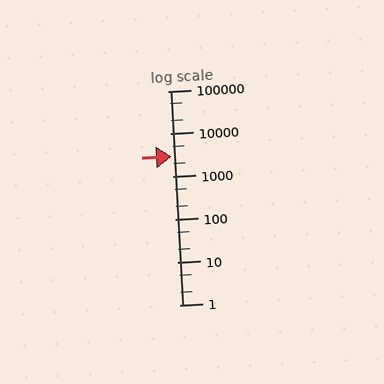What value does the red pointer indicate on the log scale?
The pointer indicates approximately 2900.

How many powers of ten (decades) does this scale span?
The scale spans 5 decades, from 1 to 100000.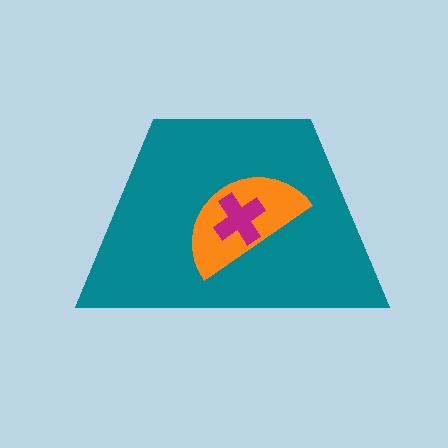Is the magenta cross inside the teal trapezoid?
Yes.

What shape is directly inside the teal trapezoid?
The orange semicircle.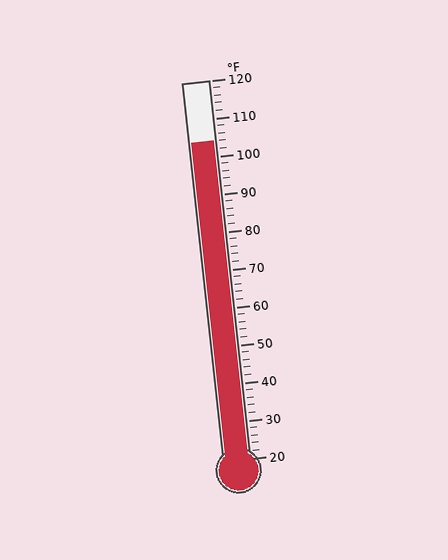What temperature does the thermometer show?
The thermometer shows approximately 104°F.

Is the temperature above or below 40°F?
The temperature is above 40°F.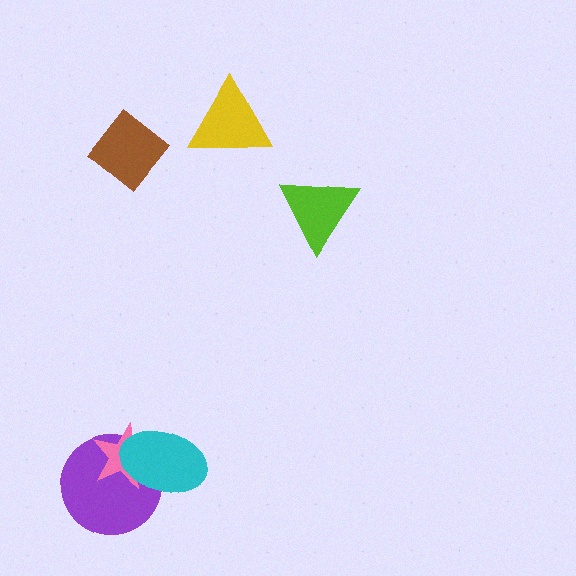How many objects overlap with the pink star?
2 objects overlap with the pink star.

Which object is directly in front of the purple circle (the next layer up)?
The pink star is directly in front of the purple circle.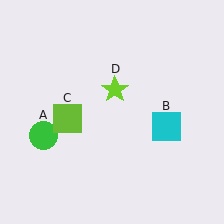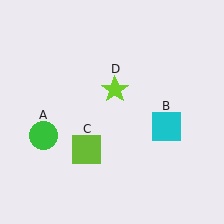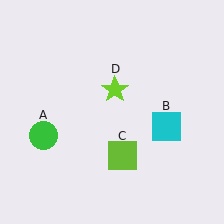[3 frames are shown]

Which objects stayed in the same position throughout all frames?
Green circle (object A) and cyan square (object B) and lime star (object D) remained stationary.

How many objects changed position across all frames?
1 object changed position: lime square (object C).